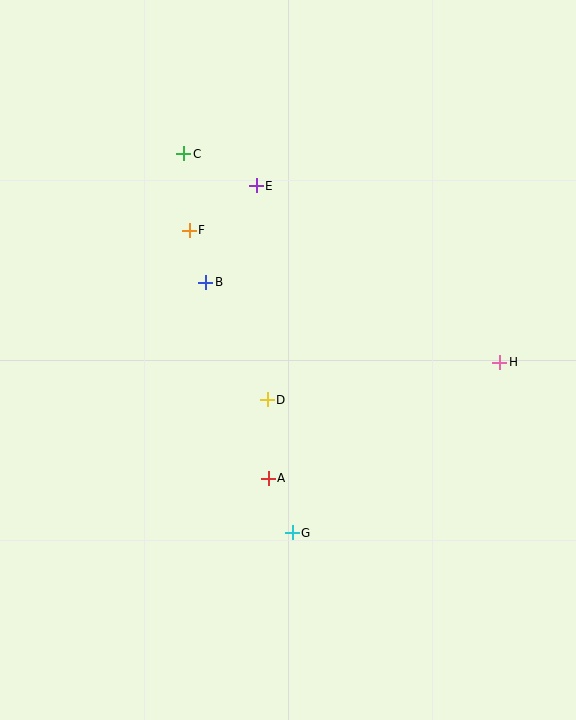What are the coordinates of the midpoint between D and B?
The midpoint between D and B is at (236, 341).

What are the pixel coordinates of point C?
Point C is at (184, 154).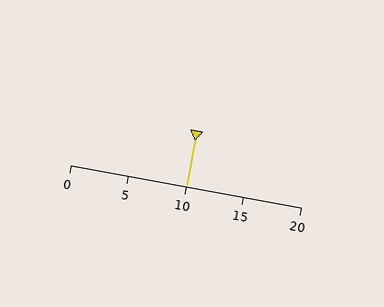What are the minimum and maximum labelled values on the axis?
The axis runs from 0 to 20.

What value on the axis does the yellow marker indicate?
The marker indicates approximately 10.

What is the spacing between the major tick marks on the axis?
The major ticks are spaced 5 apart.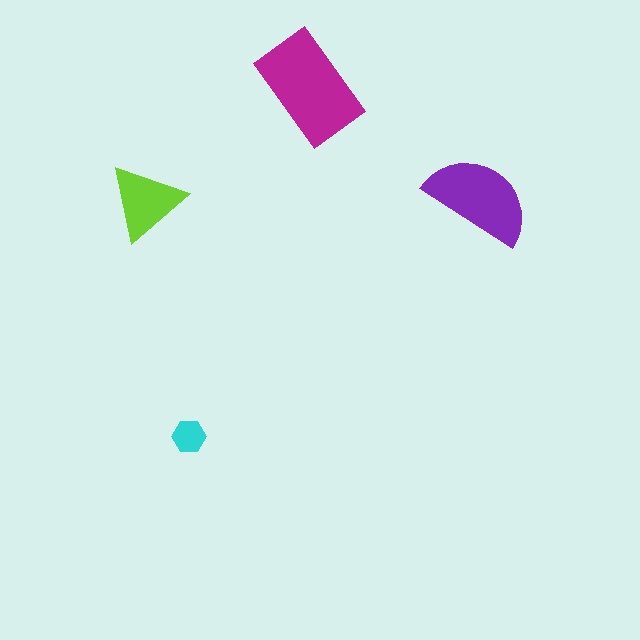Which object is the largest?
The magenta rectangle.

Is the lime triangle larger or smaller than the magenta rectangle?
Smaller.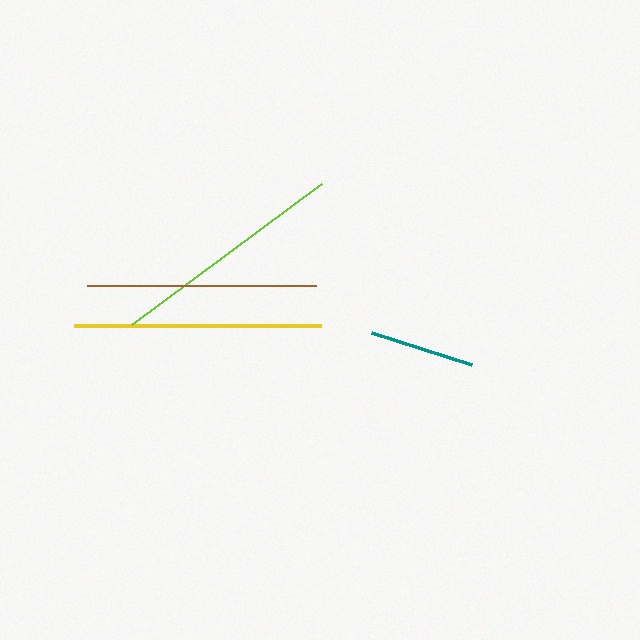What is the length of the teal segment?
The teal segment is approximately 105 pixels long.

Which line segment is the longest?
The yellow line is the longest at approximately 247 pixels.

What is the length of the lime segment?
The lime segment is approximately 237 pixels long.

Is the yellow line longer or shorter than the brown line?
The yellow line is longer than the brown line.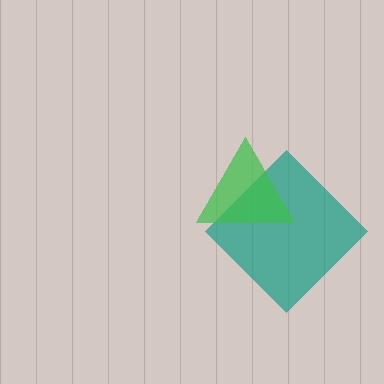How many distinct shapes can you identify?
There are 2 distinct shapes: a teal diamond, a green triangle.